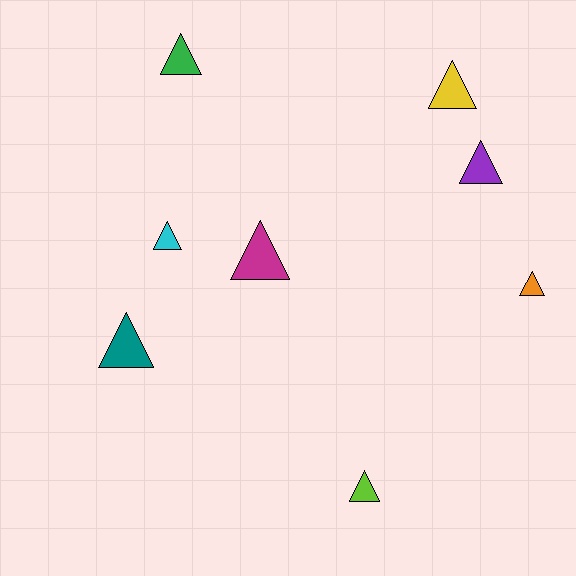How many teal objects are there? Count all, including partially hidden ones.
There is 1 teal object.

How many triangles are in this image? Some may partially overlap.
There are 8 triangles.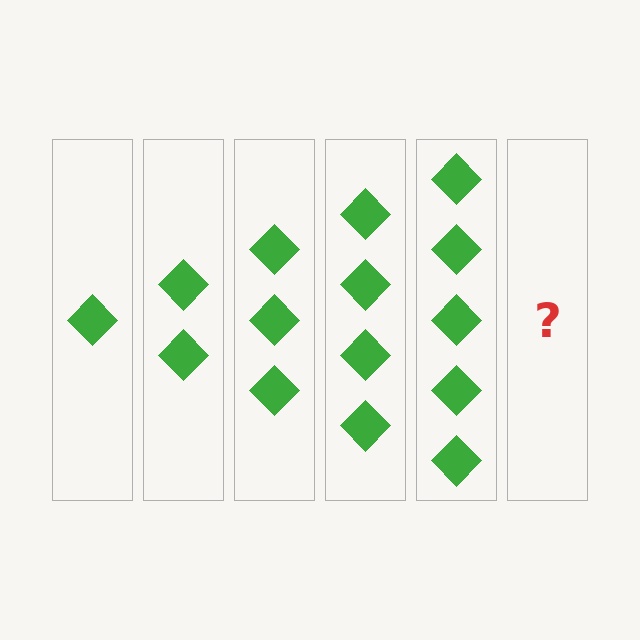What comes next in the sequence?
The next element should be 6 diamonds.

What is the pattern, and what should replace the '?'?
The pattern is that each step adds one more diamond. The '?' should be 6 diamonds.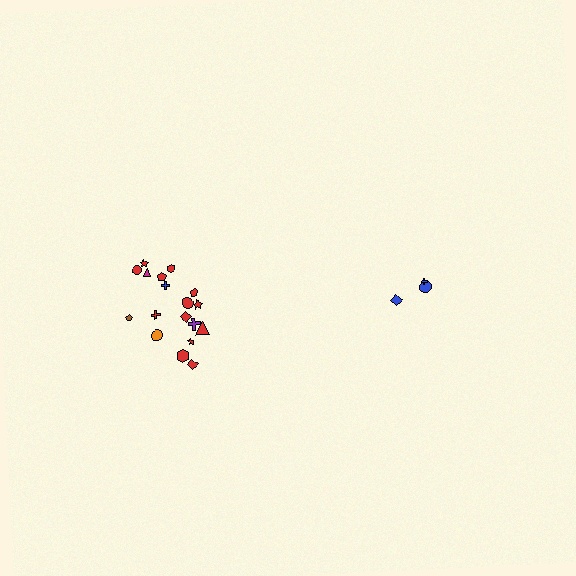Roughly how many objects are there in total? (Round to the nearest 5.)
Roughly 20 objects in total.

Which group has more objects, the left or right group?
The left group.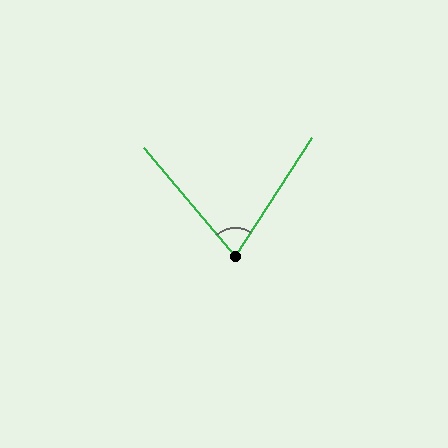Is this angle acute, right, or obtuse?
It is acute.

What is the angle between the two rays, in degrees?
Approximately 73 degrees.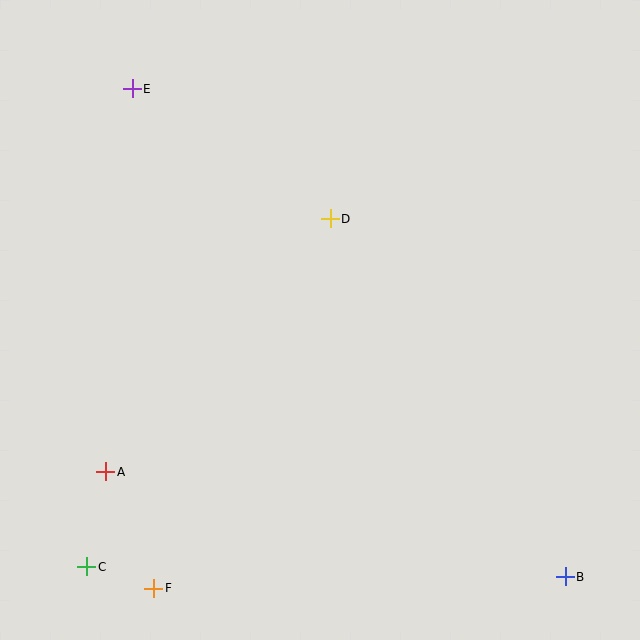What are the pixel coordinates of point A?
Point A is at (106, 472).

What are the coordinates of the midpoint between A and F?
The midpoint between A and F is at (130, 530).